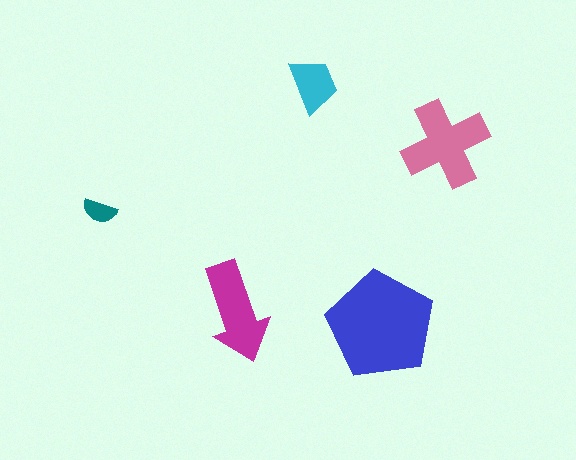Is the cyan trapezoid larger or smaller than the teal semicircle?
Larger.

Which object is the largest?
The blue pentagon.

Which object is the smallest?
The teal semicircle.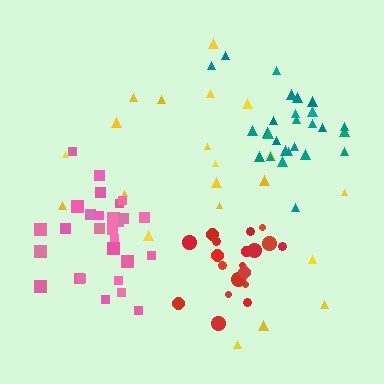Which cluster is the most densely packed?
Red.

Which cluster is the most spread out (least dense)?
Yellow.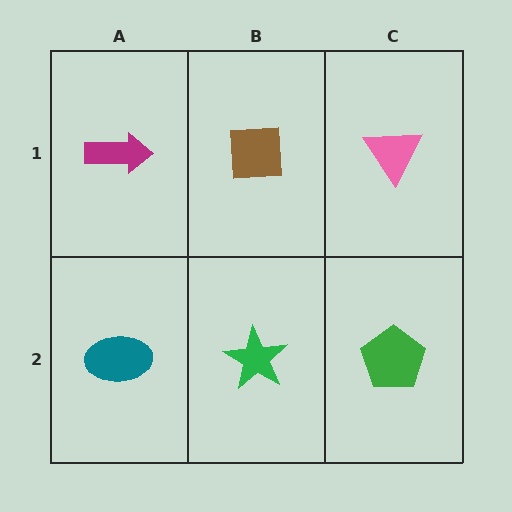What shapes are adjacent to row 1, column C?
A green pentagon (row 2, column C), a brown square (row 1, column B).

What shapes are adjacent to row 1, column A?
A teal ellipse (row 2, column A), a brown square (row 1, column B).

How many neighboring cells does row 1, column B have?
3.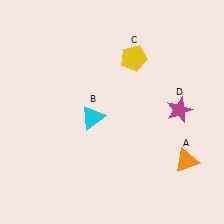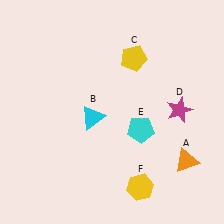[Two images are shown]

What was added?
A cyan pentagon (E), a yellow hexagon (F) were added in Image 2.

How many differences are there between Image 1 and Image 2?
There are 2 differences between the two images.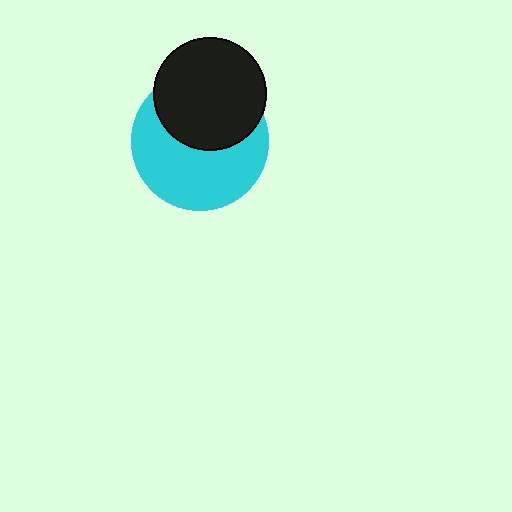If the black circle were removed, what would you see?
You would see the complete cyan circle.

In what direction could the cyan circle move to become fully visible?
The cyan circle could move down. That would shift it out from behind the black circle entirely.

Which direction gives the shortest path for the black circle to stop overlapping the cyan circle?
Moving up gives the shortest separation.